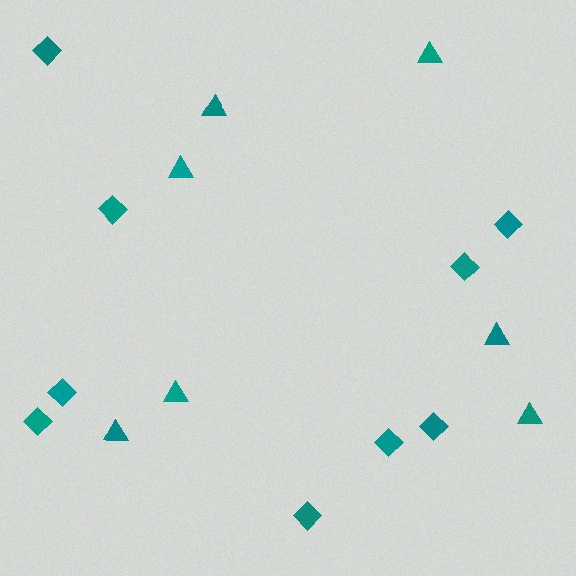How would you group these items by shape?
There are 2 groups: one group of triangles (7) and one group of diamonds (9).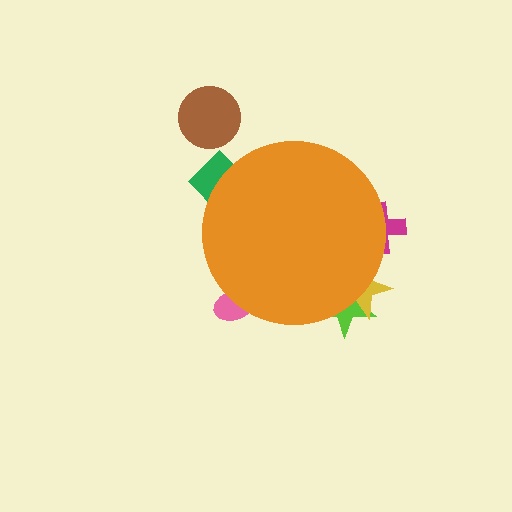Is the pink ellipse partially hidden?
Yes, the pink ellipse is partially hidden behind the orange circle.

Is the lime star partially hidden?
Yes, the lime star is partially hidden behind the orange circle.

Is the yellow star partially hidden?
Yes, the yellow star is partially hidden behind the orange circle.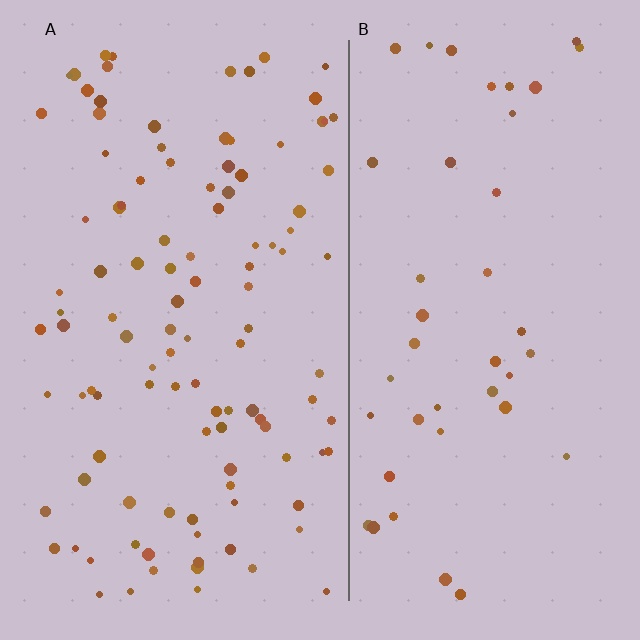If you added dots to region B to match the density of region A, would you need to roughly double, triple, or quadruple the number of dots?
Approximately triple.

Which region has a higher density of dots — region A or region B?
A (the left).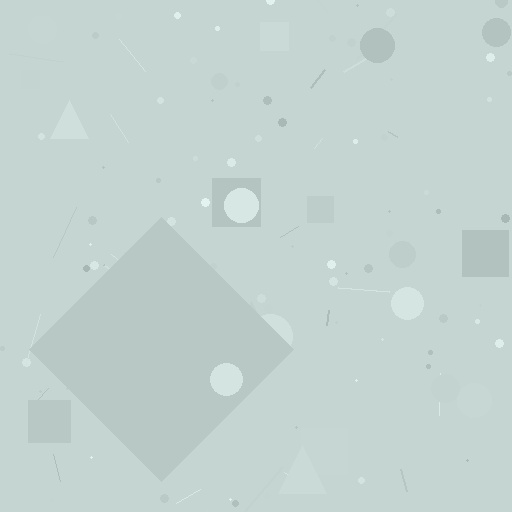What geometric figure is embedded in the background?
A diamond is embedded in the background.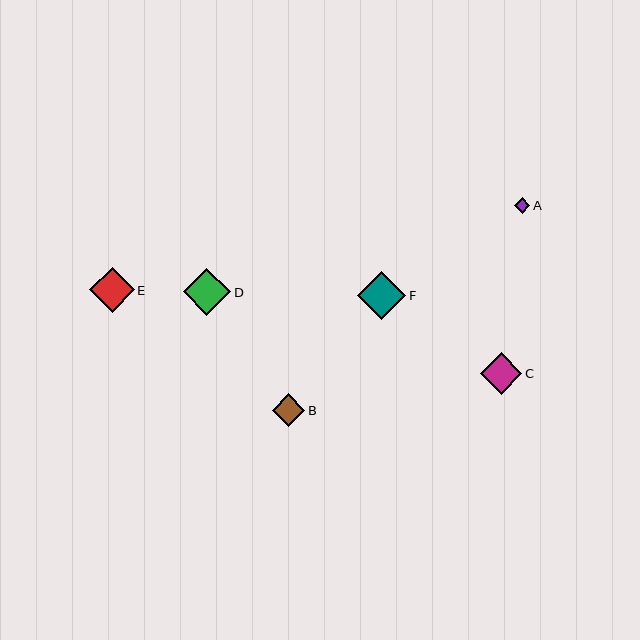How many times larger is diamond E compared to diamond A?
Diamond E is approximately 2.8 times the size of diamond A.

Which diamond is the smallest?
Diamond A is the smallest with a size of approximately 16 pixels.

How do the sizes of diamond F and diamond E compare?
Diamond F and diamond E are approximately the same size.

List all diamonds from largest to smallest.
From largest to smallest: F, D, E, C, B, A.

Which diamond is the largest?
Diamond F is the largest with a size of approximately 48 pixels.